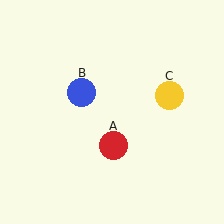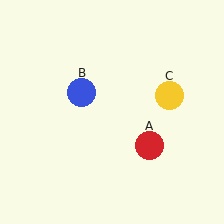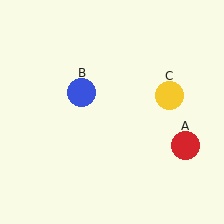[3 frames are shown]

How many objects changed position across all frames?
1 object changed position: red circle (object A).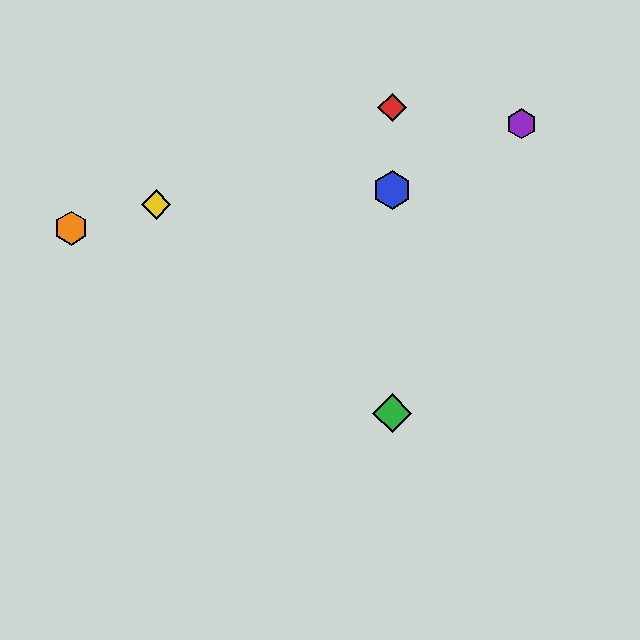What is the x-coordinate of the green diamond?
The green diamond is at x≈392.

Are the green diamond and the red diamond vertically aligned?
Yes, both are at x≈392.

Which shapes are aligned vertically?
The red diamond, the blue hexagon, the green diamond are aligned vertically.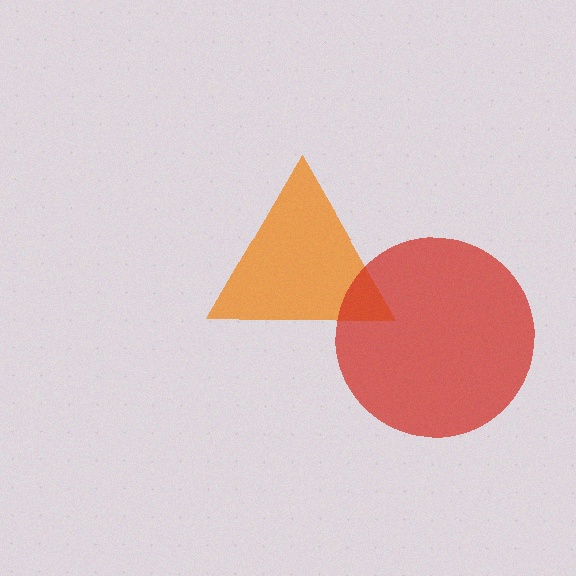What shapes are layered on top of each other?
The layered shapes are: an orange triangle, a red circle.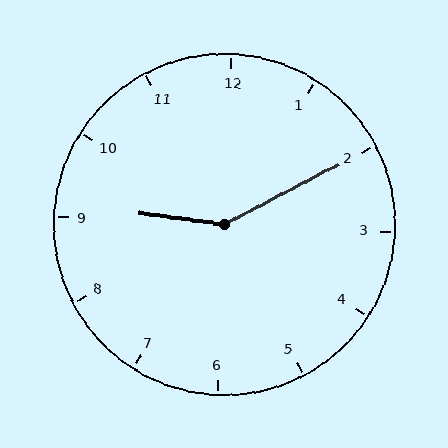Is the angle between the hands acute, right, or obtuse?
It is obtuse.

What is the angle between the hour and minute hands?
Approximately 145 degrees.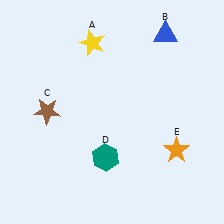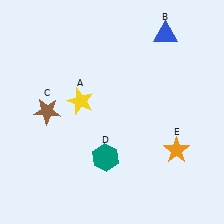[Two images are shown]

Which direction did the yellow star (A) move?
The yellow star (A) moved down.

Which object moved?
The yellow star (A) moved down.